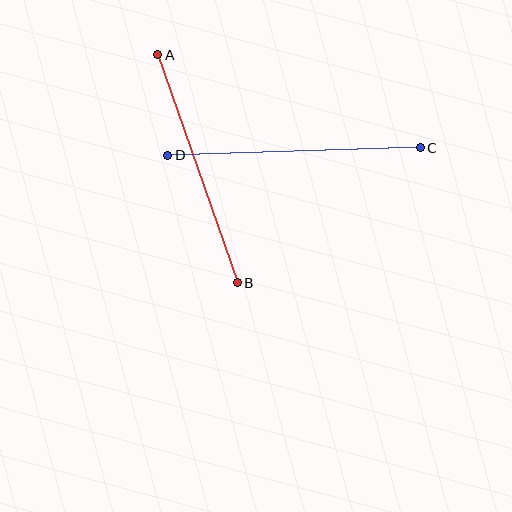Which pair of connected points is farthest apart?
Points C and D are farthest apart.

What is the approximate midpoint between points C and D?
The midpoint is at approximately (294, 151) pixels.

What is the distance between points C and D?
The distance is approximately 253 pixels.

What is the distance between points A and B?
The distance is approximately 241 pixels.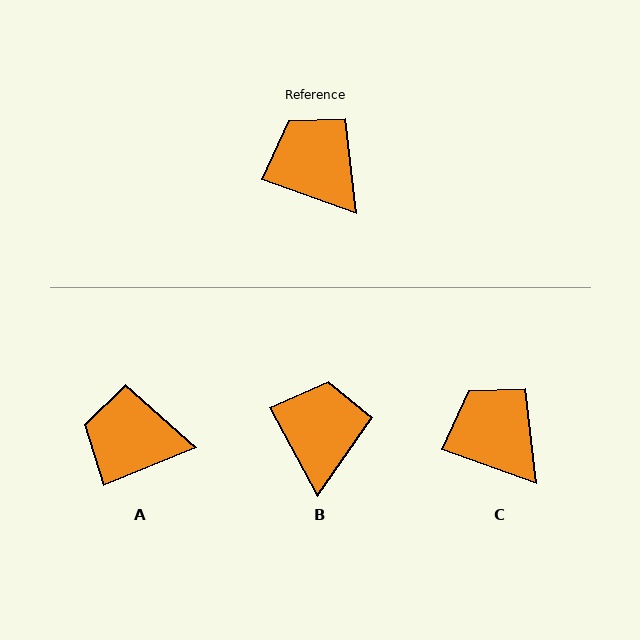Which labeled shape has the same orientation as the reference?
C.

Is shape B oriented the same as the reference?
No, it is off by about 42 degrees.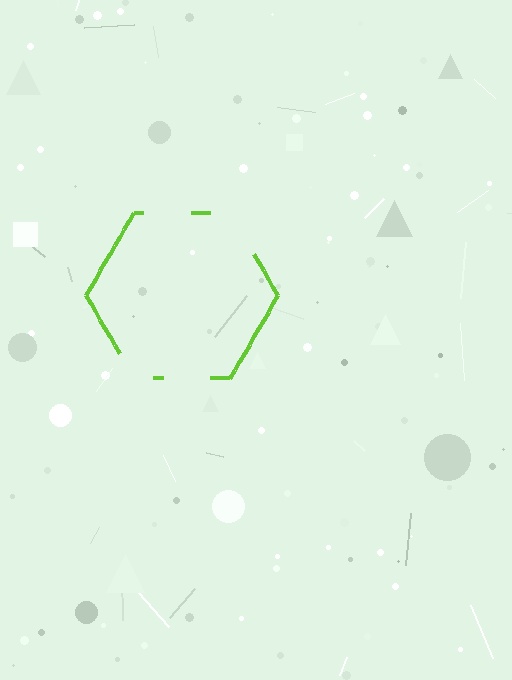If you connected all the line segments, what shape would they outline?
They would outline a hexagon.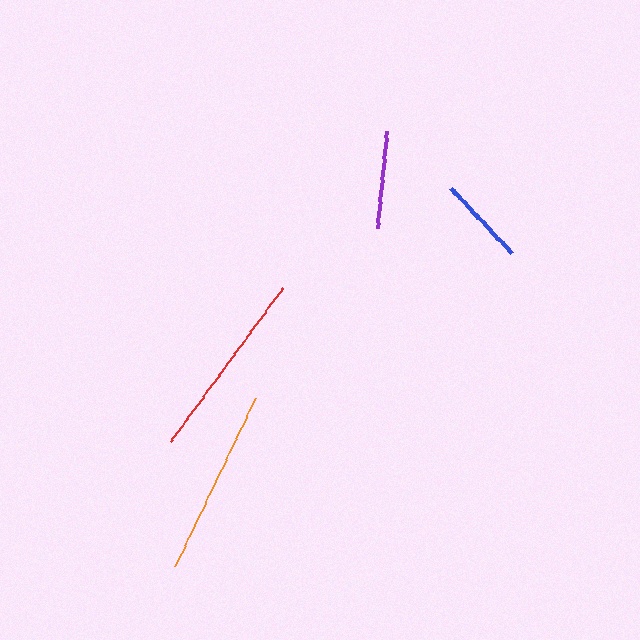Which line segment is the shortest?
The blue line is the shortest at approximately 89 pixels.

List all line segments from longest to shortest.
From longest to shortest: red, orange, purple, blue.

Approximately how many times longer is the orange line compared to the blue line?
The orange line is approximately 2.1 times the length of the blue line.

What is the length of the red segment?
The red segment is approximately 191 pixels long.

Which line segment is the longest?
The red line is the longest at approximately 191 pixels.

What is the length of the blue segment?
The blue segment is approximately 89 pixels long.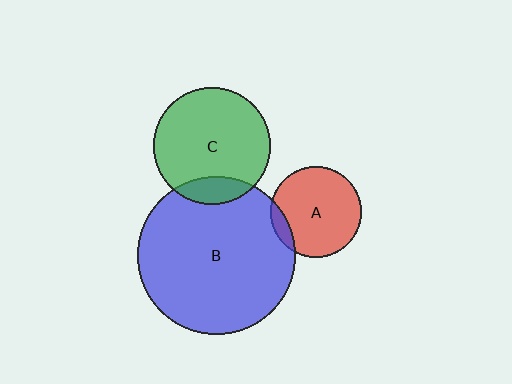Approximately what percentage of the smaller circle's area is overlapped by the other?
Approximately 10%.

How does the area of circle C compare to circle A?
Approximately 1.7 times.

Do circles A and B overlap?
Yes.